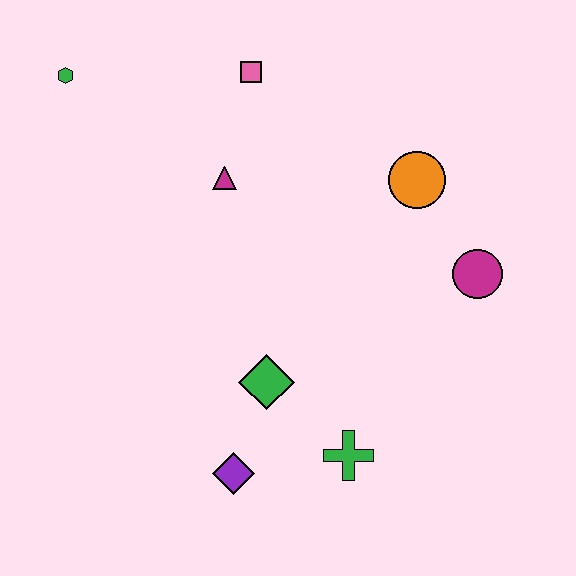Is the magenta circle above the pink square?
No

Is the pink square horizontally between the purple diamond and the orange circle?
Yes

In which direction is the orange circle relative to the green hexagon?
The orange circle is to the right of the green hexagon.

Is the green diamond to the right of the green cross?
No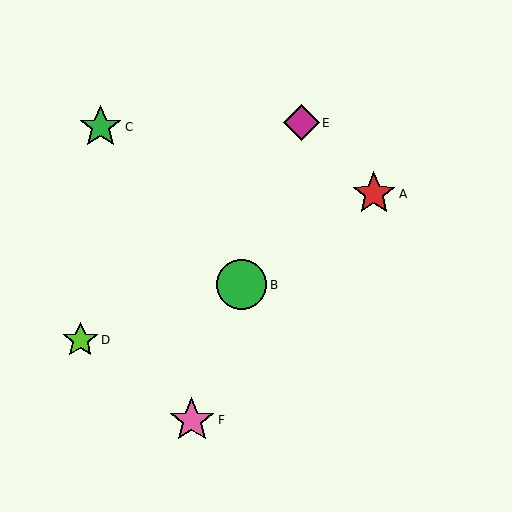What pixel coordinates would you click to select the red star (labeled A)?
Click at (374, 194) to select the red star A.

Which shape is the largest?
The green circle (labeled B) is the largest.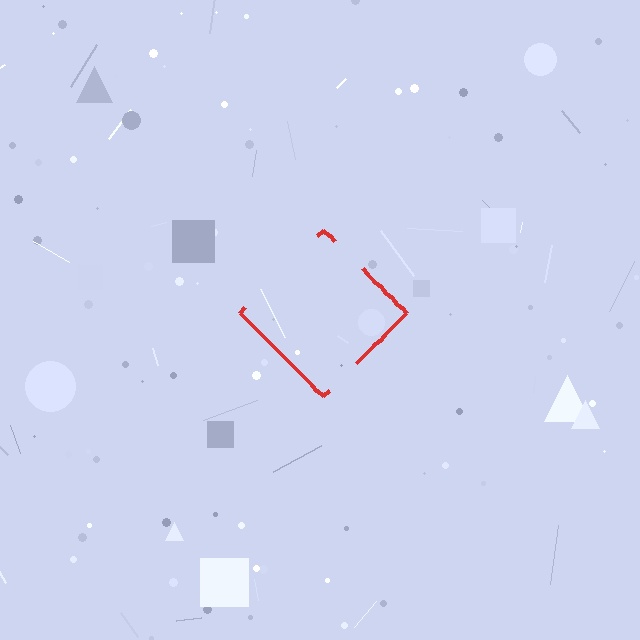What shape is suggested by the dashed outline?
The dashed outline suggests a diamond.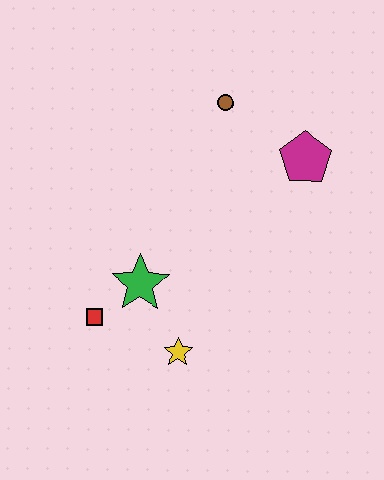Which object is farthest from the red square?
The magenta pentagon is farthest from the red square.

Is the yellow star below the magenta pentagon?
Yes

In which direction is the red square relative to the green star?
The red square is to the left of the green star.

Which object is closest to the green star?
The red square is closest to the green star.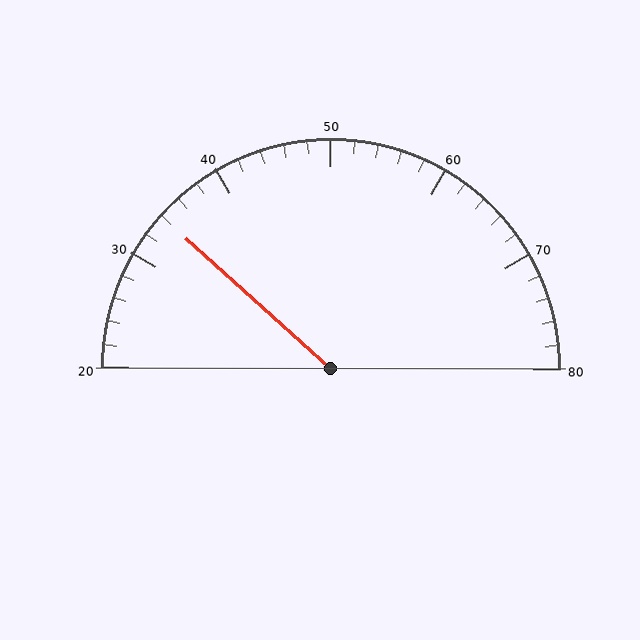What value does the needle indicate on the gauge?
The needle indicates approximately 34.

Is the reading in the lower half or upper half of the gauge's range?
The reading is in the lower half of the range (20 to 80).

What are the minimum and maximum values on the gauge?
The gauge ranges from 20 to 80.